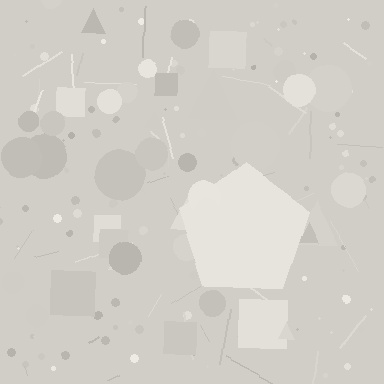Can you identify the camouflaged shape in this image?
The camouflaged shape is a pentagon.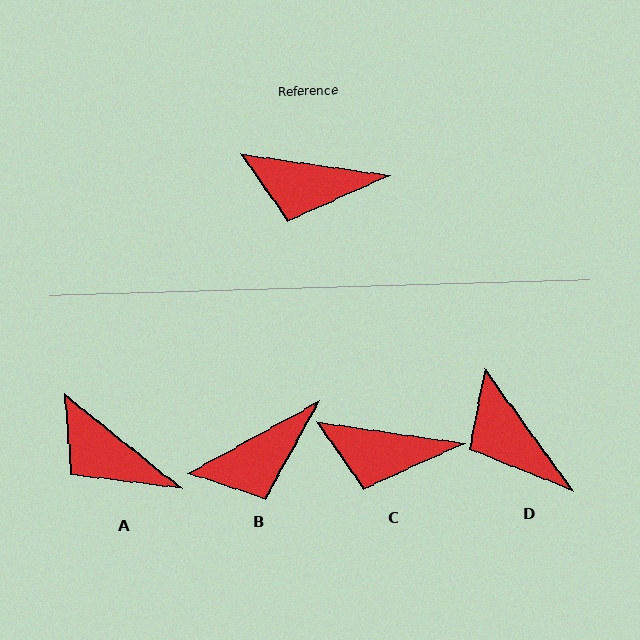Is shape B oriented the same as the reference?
No, it is off by about 37 degrees.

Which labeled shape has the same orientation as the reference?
C.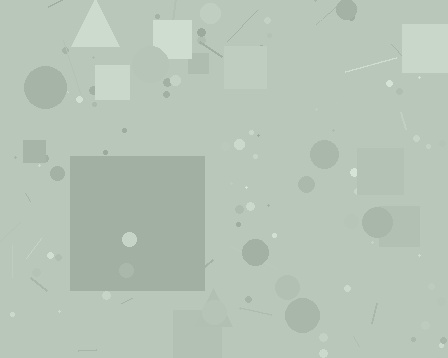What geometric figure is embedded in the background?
A square is embedded in the background.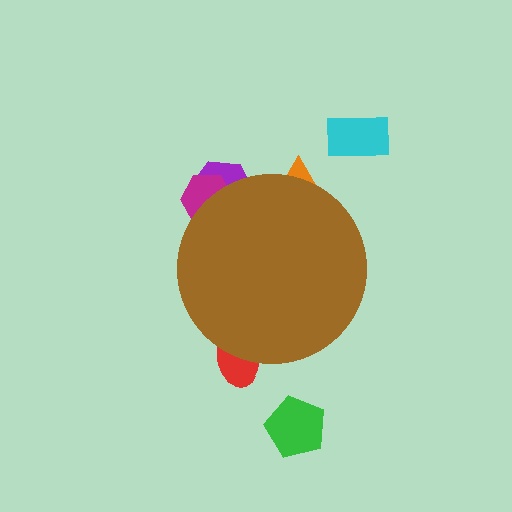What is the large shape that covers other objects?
A brown circle.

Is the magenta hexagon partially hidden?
Yes, the magenta hexagon is partially hidden behind the brown circle.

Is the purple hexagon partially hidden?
Yes, the purple hexagon is partially hidden behind the brown circle.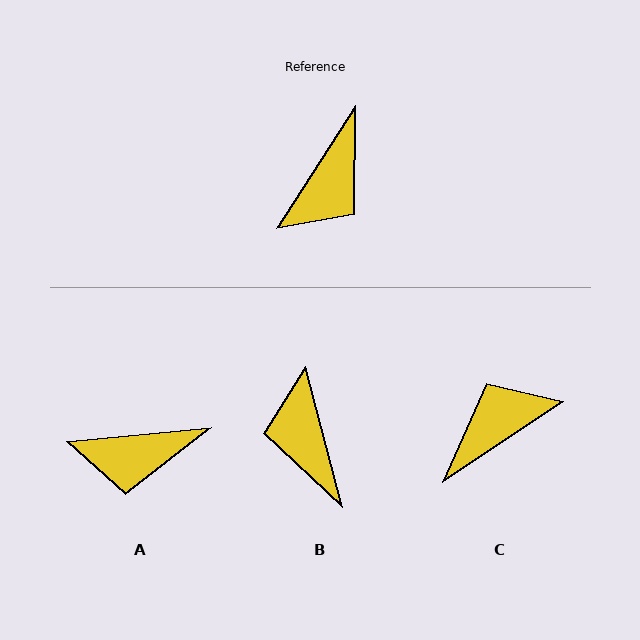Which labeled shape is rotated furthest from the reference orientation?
C, about 157 degrees away.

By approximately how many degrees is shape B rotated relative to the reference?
Approximately 132 degrees clockwise.